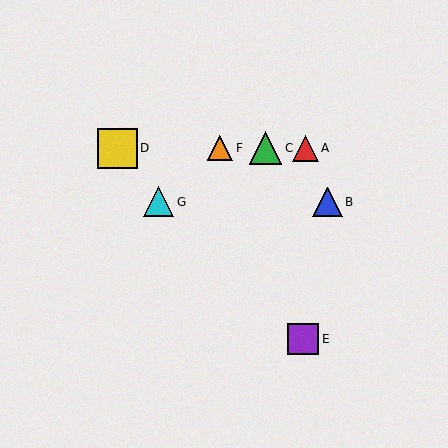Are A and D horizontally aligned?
Yes, both are at y≈148.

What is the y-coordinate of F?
Object F is at y≈148.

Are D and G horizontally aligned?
No, D is at y≈148 and G is at y≈202.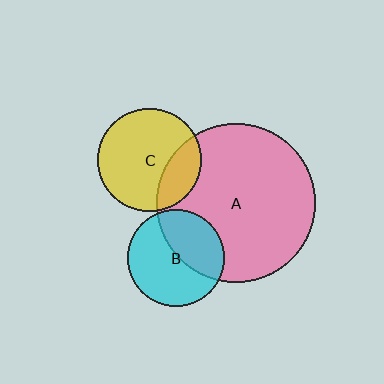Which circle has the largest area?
Circle A (pink).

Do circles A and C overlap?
Yes.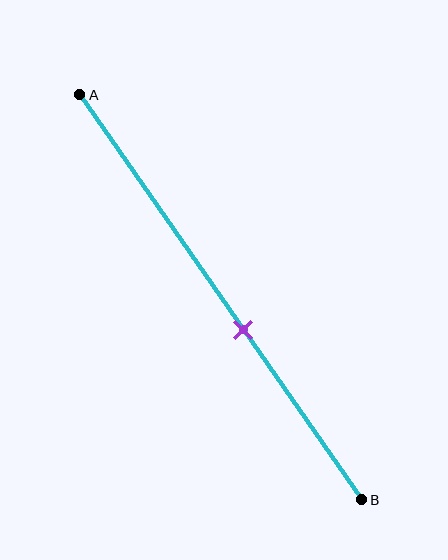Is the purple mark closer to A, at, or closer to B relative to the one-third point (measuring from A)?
The purple mark is closer to point B than the one-third point of segment AB.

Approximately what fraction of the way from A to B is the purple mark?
The purple mark is approximately 60% of the way from A to B.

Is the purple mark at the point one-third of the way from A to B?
No, the mark is at about 60% from A, not at the 33% one-third point.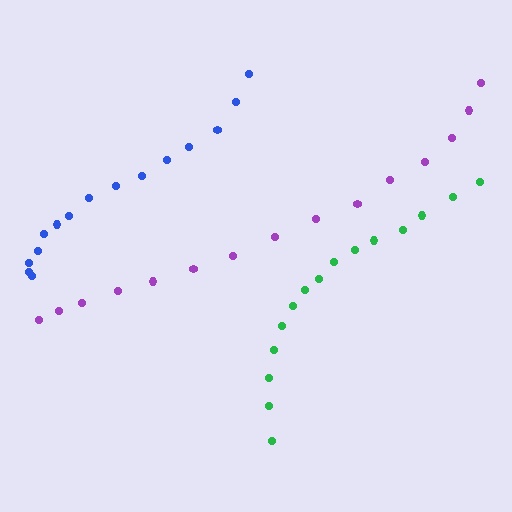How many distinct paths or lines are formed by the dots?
There are 3 distinct paths.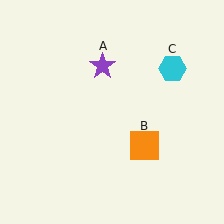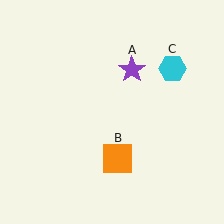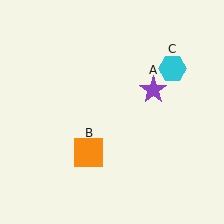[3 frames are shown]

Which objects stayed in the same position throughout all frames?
Cyan hexagon (object C) remained stationary.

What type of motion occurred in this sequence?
The purple star (object A), orange square (object B) rotated clockwise around the center of the scene.